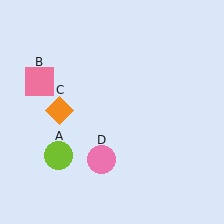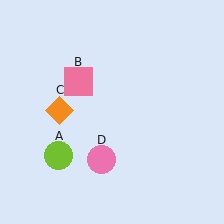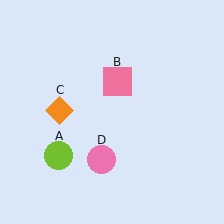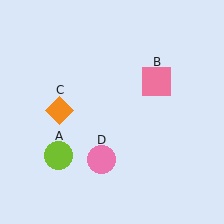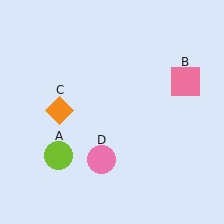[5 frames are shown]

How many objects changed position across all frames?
1 object changed position: pink square (object B).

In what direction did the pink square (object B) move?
The pink square (object B) moved right.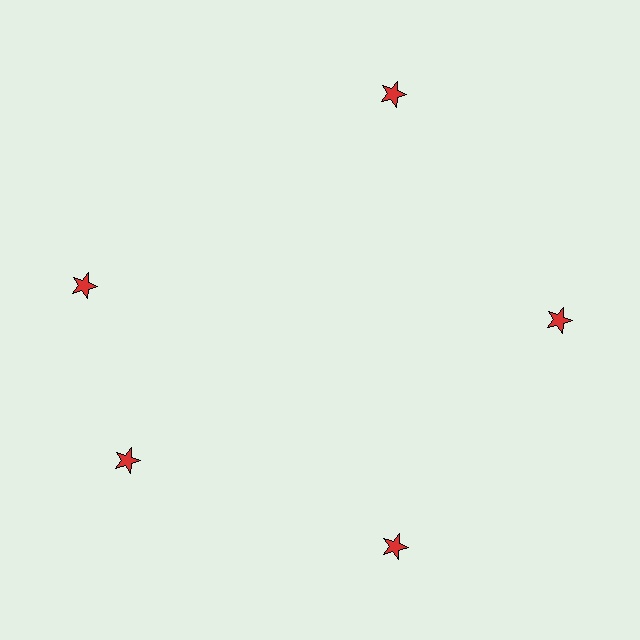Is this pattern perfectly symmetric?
No. The 5 red stars are arranged in a ring, but one element near the 10 o'clock position is rotated out of alignment along the ring, breaking the 5-fold rotational symmetry.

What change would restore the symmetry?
The symmetry would be restored by rotating it back into even spacing with its neighbors so that all 5 stars sit at equal angles and equal distance from the center.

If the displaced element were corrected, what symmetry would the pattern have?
It would have 5-fold rotational symmetry — the pattern would map onto itself every 72 degrees.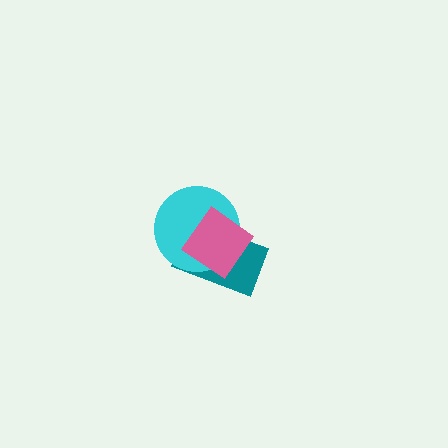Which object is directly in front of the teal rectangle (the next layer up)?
The cyan circle is directly in front of the teal rectangle.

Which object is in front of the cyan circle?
The pink diamond is in front of the cyan circle.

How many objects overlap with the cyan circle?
2 objects overlap with the cyan circle.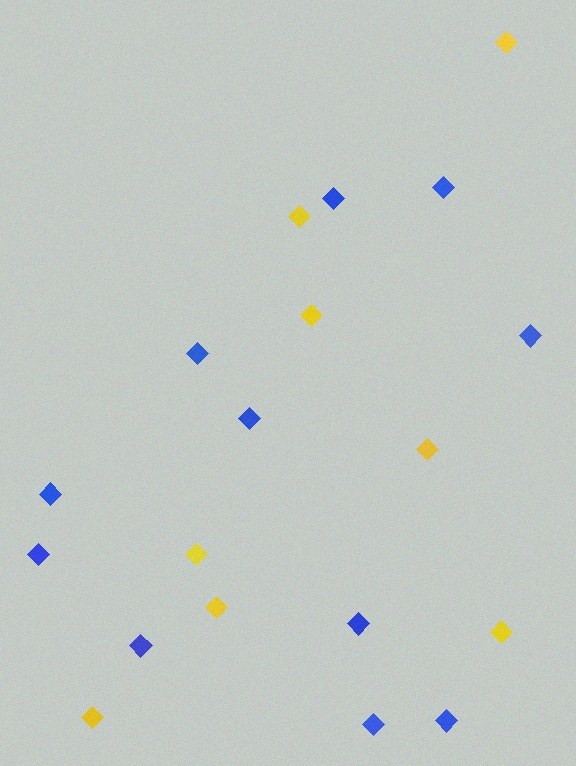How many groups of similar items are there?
There are 2 groups: one group of yellow diamonds (8) and one group of blue diamonds (11).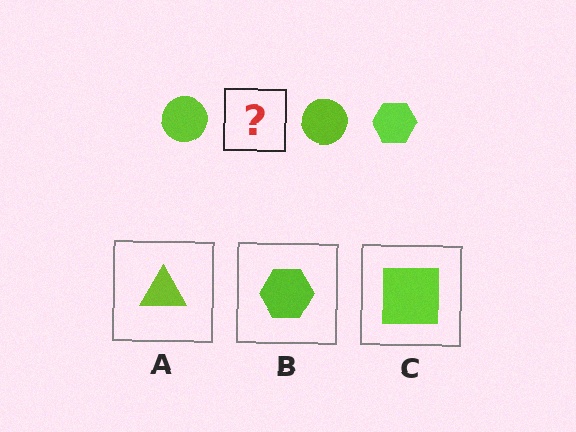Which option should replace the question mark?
Option B.